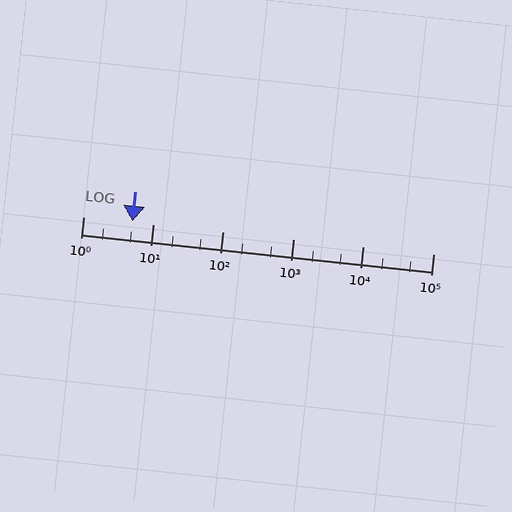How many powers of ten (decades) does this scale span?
The scale spans 5 decades, from 1 to 100000.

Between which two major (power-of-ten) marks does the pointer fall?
The pointer is between 1 and 10.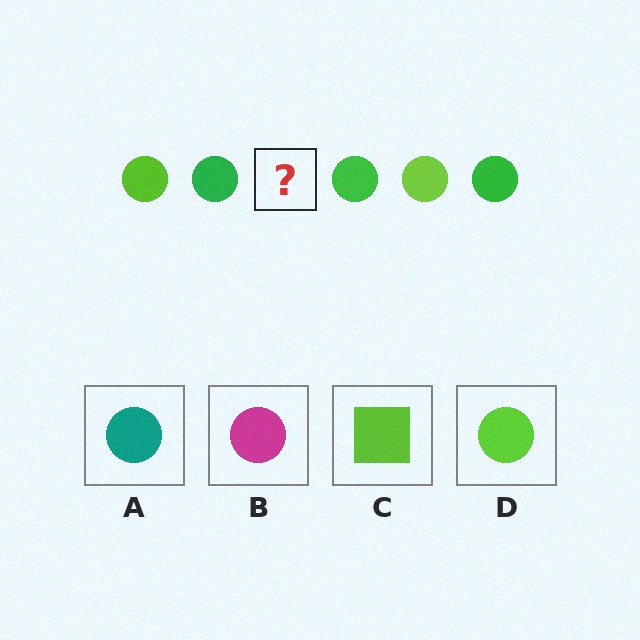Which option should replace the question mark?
Option D.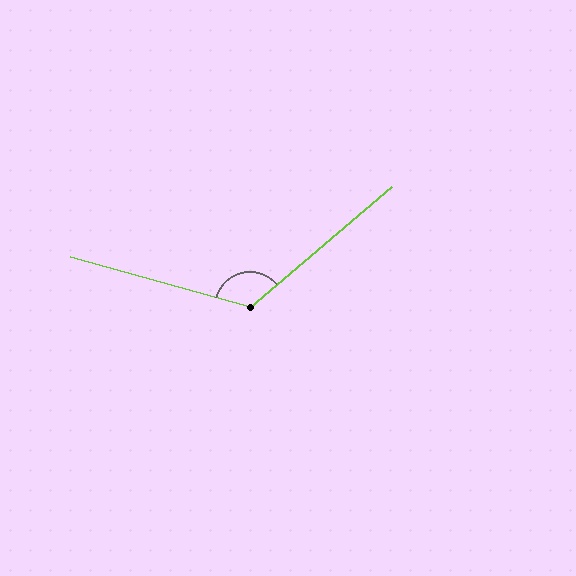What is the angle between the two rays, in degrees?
Approximately 124 degrees.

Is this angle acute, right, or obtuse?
It is obtuse.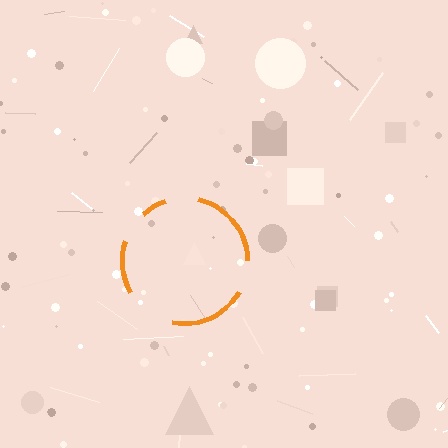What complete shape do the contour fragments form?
The contour fragments form a circle.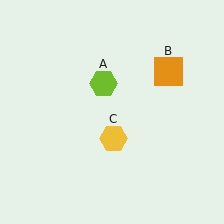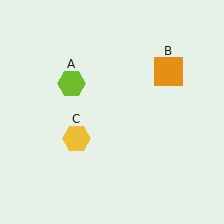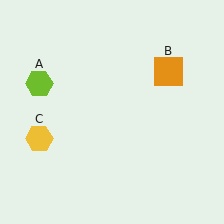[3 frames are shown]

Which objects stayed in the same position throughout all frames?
Orange square (object B) remained stationary.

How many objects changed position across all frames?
2 objects changed position: lime hexagon (object A), yellow hexagon (object C).